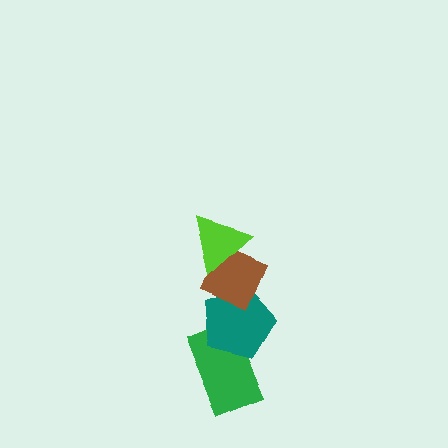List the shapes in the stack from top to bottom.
From top to bottom: the lime triangle, the brown diamond, the teal pentagon, the green rectangle.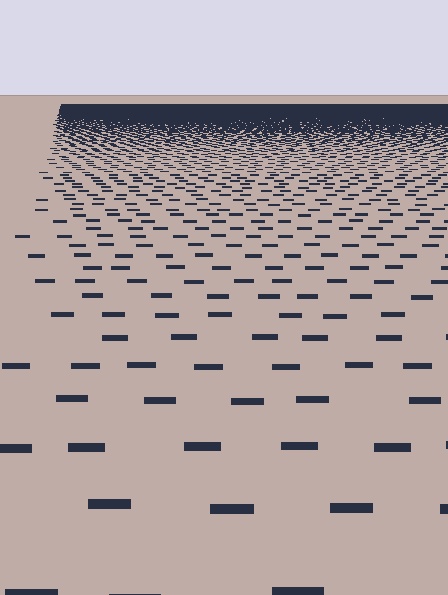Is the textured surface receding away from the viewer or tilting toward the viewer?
The surface is receding away from the viewer. Texture elements get smaller and denser toward the top.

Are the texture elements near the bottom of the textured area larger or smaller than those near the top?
Larger. Near the bottom, elements are closer to the viewer and appear at a bigger on-screen size.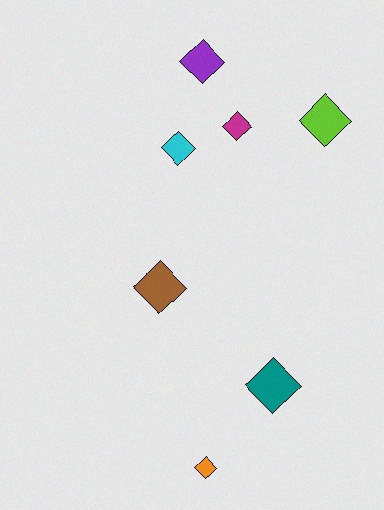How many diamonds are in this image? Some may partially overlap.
There are 7 diamonds.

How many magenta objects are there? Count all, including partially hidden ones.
There is 1 magenta object.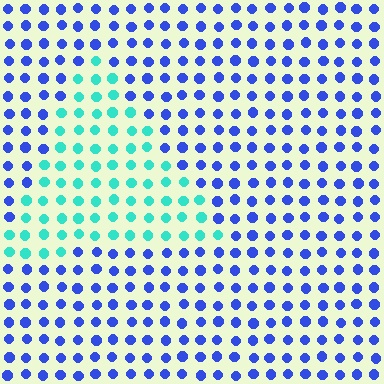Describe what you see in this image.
The image is filled with small blue elements in a uniform arrangement. A triangle-shaped region is visible where the elements are tinted to a slightly different hue, forming a subtle color boundary.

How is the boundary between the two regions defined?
The boundary is defined purely by a slight shift in hue (about 61 degrees). Spacing, size, and orientation are identical on both sides.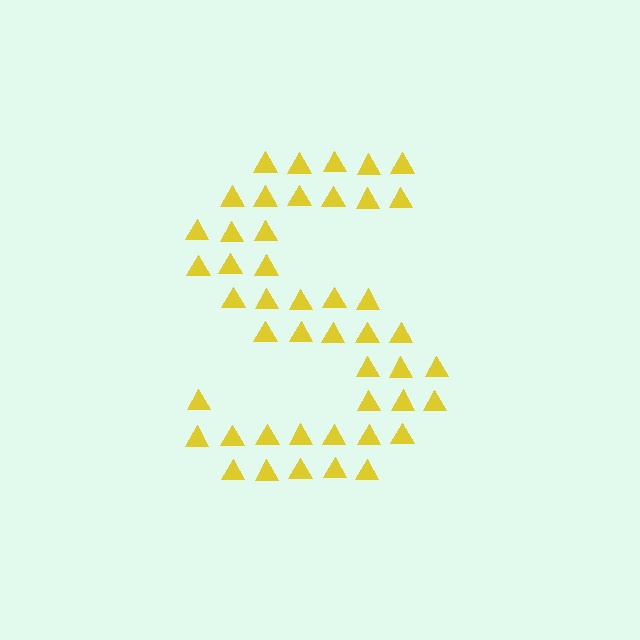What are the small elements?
The small elements are triangles.